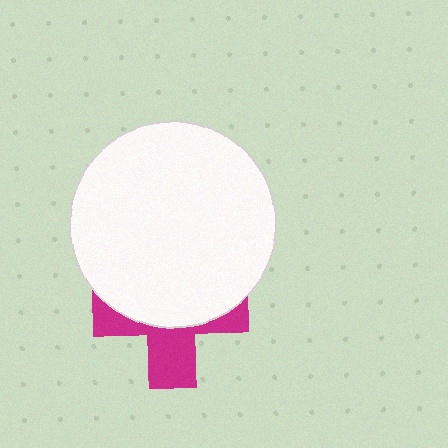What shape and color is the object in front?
The object in front is a white circle.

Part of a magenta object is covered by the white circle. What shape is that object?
It is a cross.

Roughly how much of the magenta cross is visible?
A small part of it is visible (roughly 42%).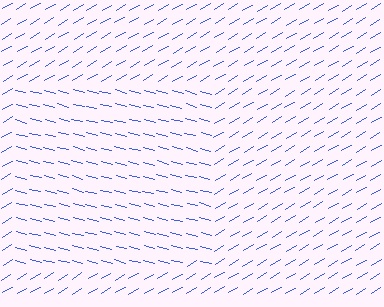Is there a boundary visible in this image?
Yes, there is a texture boundary formed by a change in line orientation.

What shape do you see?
I see a rectangle.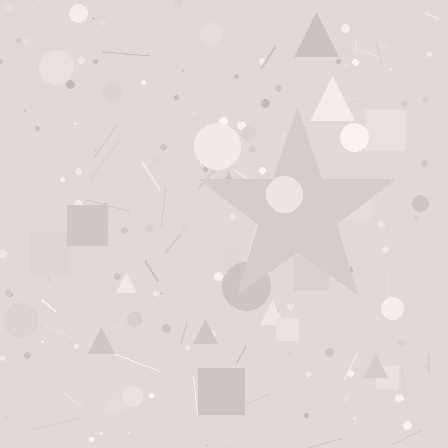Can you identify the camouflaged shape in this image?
The camouflaged shape is a star.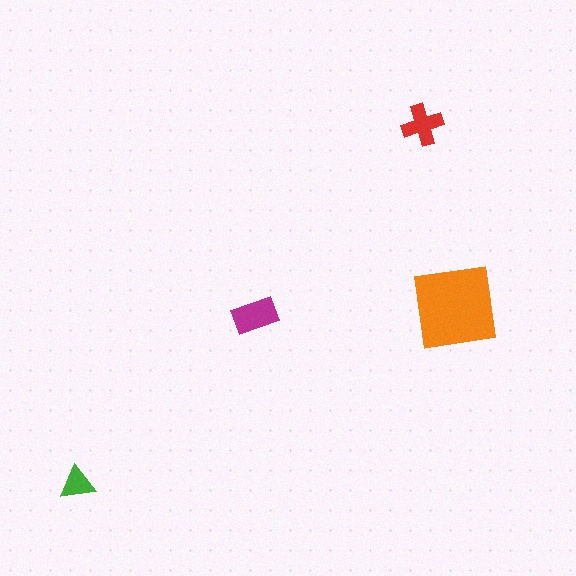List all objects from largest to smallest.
The orange square, the magenta rectangle, the red cross, the green triangle.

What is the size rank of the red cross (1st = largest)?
3rd.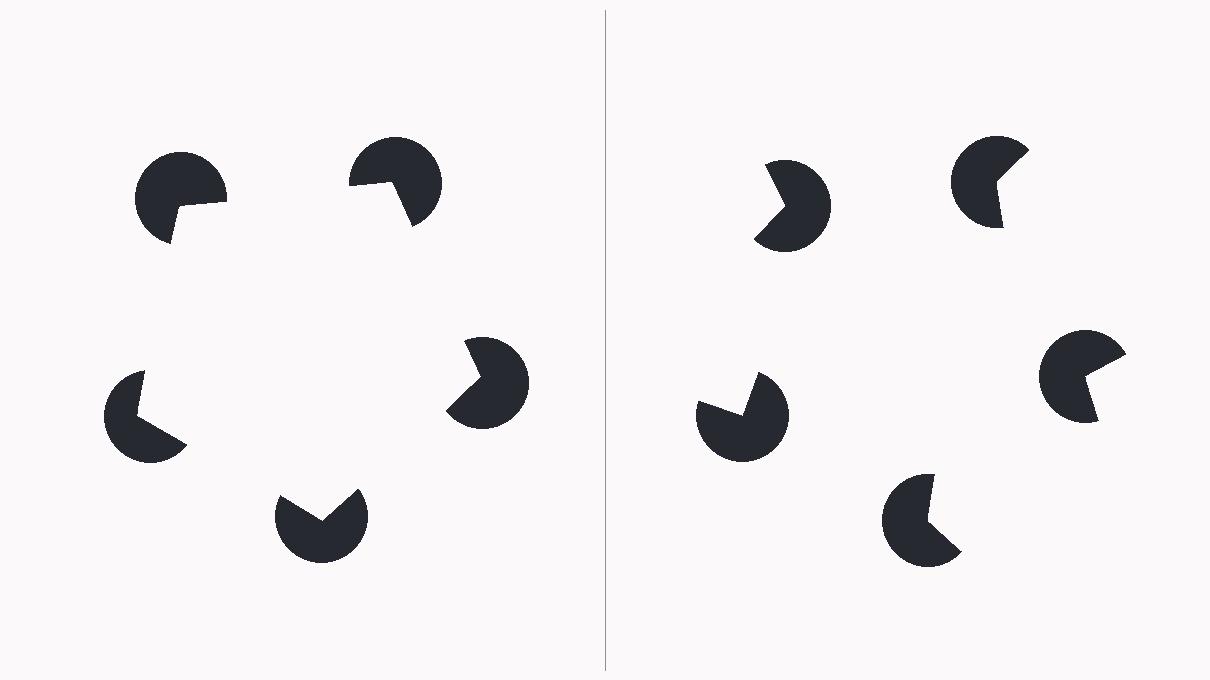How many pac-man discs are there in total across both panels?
10 — 5 on each side.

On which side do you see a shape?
An illusory pentagon appears on the left side. On the right side the wedge cuts are rotated, so no coherent shape forms.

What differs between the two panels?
The pac-man discs are positioned identically on both sides; only the wedge orientations differ. On the left they align to a pentagon; on the right they are misaligned.